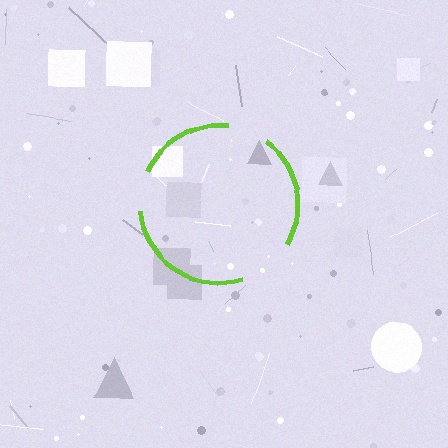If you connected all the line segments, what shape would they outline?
They would outline a circle.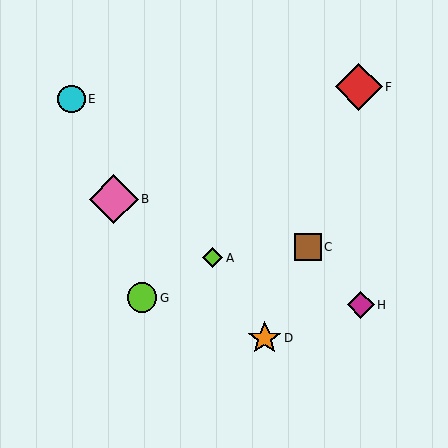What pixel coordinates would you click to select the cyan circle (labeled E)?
Click at (71, 99) to select the cyan circle E.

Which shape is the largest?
The pink diamond (labeled B) is the largest.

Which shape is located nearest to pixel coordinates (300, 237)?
The brown square (labeled C) at (308, 247) is nearest to that location.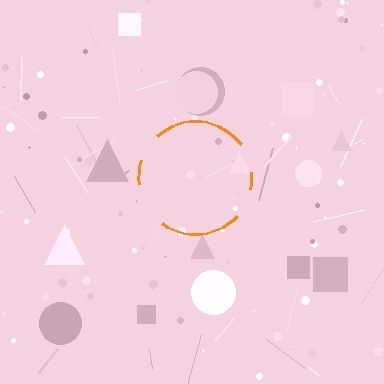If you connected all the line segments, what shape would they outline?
They would outline a circle.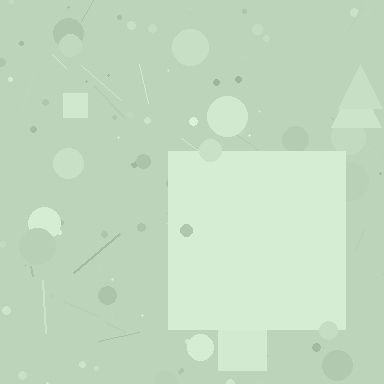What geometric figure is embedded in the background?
A square is embedded in the background.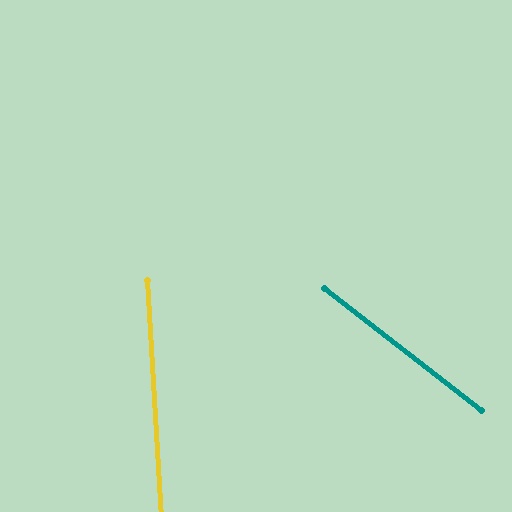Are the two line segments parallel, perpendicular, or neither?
Neither parallel nor perpendicular — they differ by about 49°.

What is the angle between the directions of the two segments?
Approximately 49 degrees.